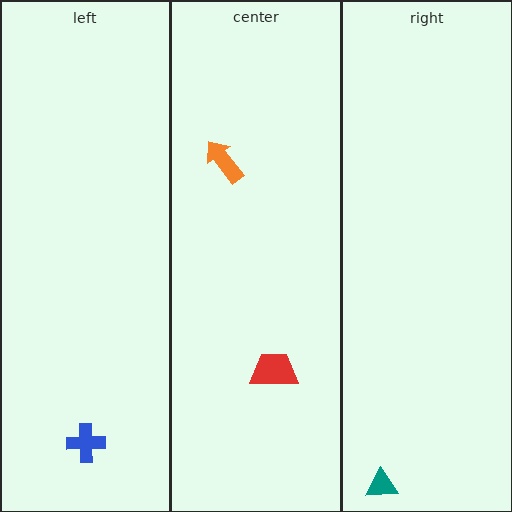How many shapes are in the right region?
1.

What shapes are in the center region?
The orange arrow, the red trapezoid.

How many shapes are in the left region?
1.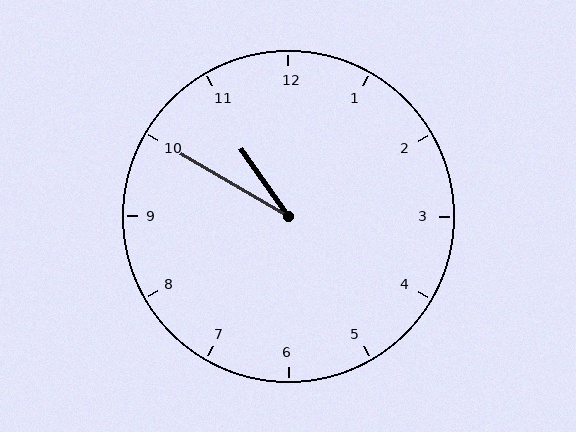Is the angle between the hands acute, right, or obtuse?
It is acute.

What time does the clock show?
10:50.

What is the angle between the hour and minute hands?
Approximately 25 degrees.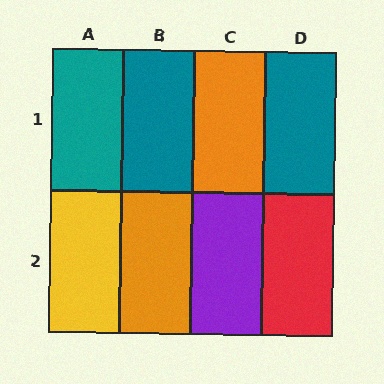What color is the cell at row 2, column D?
Red.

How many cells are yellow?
1 cell is yellow.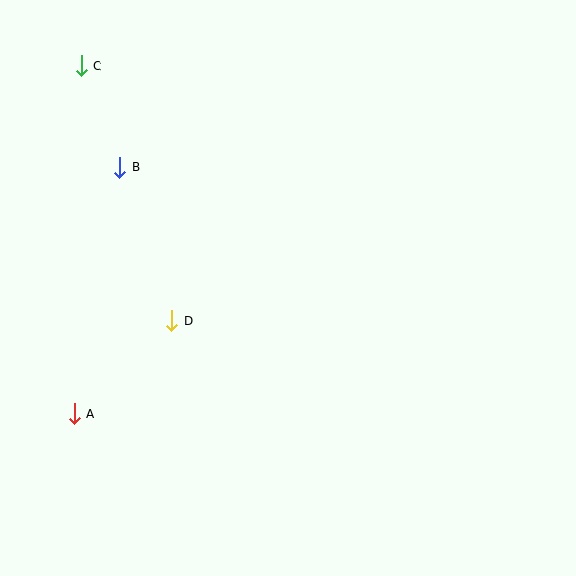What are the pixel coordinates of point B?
Point B is at (119, 167).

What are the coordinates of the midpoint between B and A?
The midpoint between B and A is at (97, 290).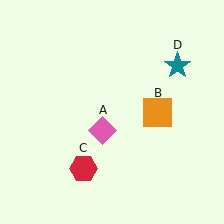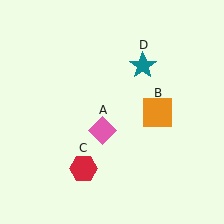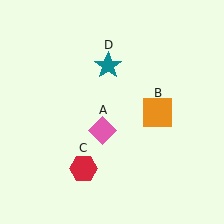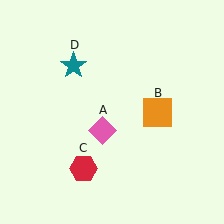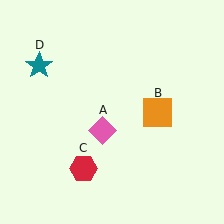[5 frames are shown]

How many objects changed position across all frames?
1 object changed position: teal star (object D).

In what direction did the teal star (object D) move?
The teal star (object D) moved left.